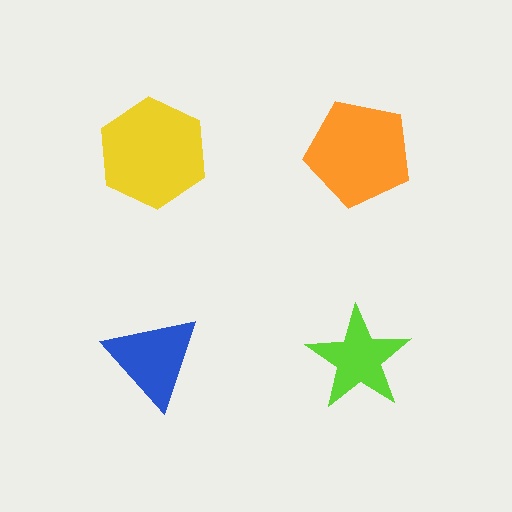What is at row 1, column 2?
An orange pentagon.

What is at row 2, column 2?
A lime star.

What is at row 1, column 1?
A yellow hexagon.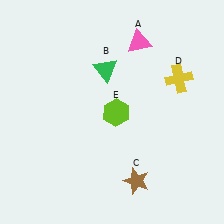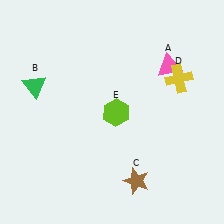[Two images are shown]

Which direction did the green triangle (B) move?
The green triangle (B) moved left.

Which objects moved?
The objects that moved are: the pink triangle (A), the green triangle (B).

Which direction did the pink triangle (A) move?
The pink triangle (A) moved right.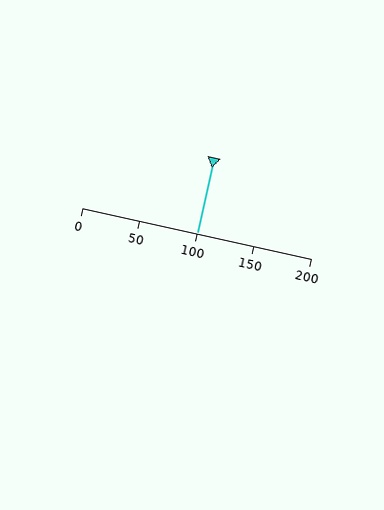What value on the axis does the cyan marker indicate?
The marker indicates approximately 100.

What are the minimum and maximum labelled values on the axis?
The axis runs from 0 to 200.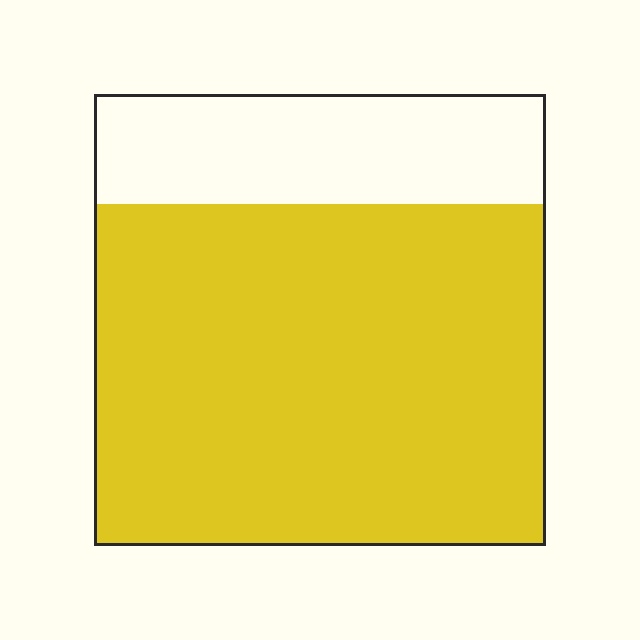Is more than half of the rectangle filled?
Yes.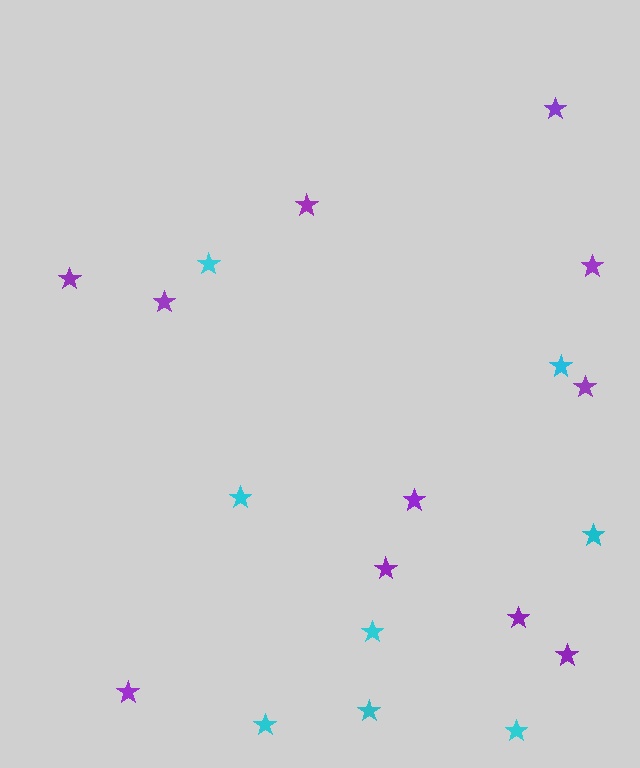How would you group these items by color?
There are 2 groups: one group of purple stars (11) and one group of cyan stars (8).